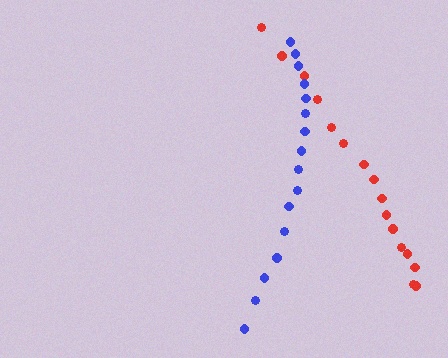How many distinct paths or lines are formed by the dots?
There are 2 distinct paths.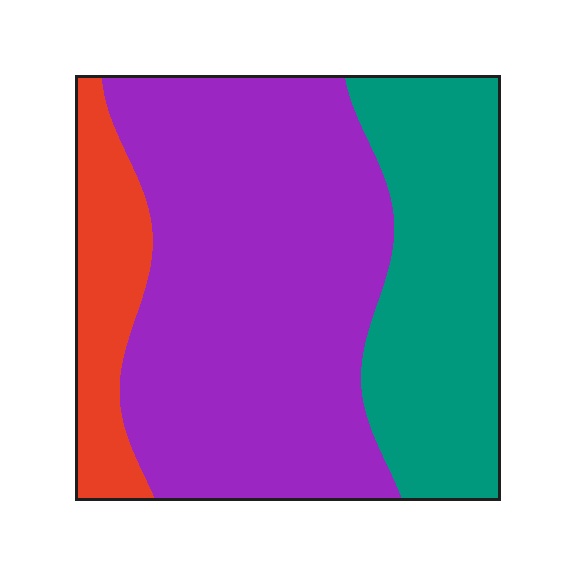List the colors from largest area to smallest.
From largest to smallest: purple, teal, red.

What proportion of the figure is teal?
Teal covers roughly 30% of the figure.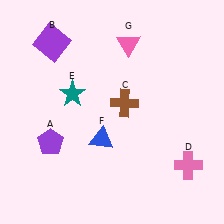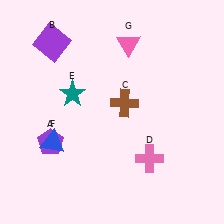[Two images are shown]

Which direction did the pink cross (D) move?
The pink cross (D) moved left.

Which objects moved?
The objects that moved are: the pink cross (D), the blue triangle (F).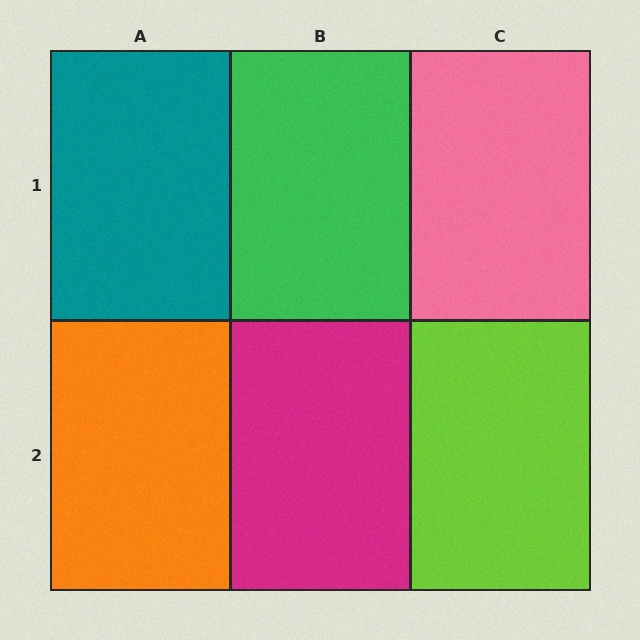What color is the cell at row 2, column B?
Magenta.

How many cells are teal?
1 cell is teal.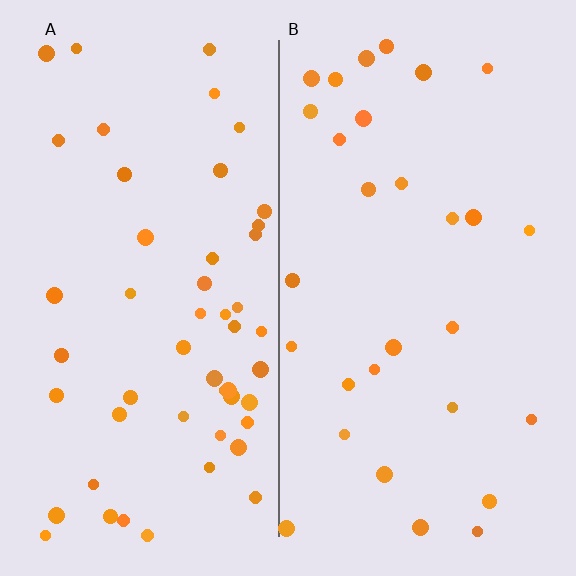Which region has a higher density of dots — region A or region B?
A (the left).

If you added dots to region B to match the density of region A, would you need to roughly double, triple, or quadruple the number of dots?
Approximately double.